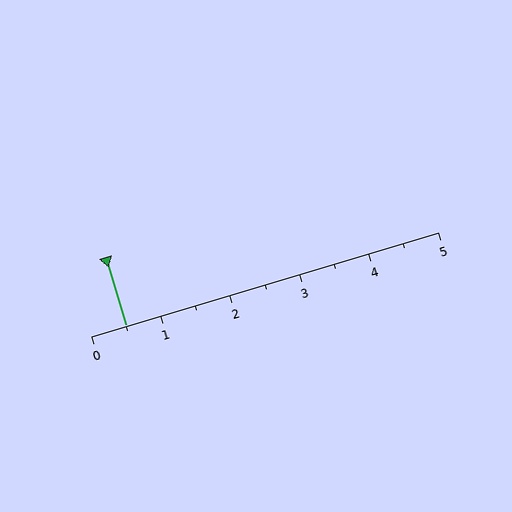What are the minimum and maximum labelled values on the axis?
The axis runs from 0 to 5.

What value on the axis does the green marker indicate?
The marker indicates approximately 0.5.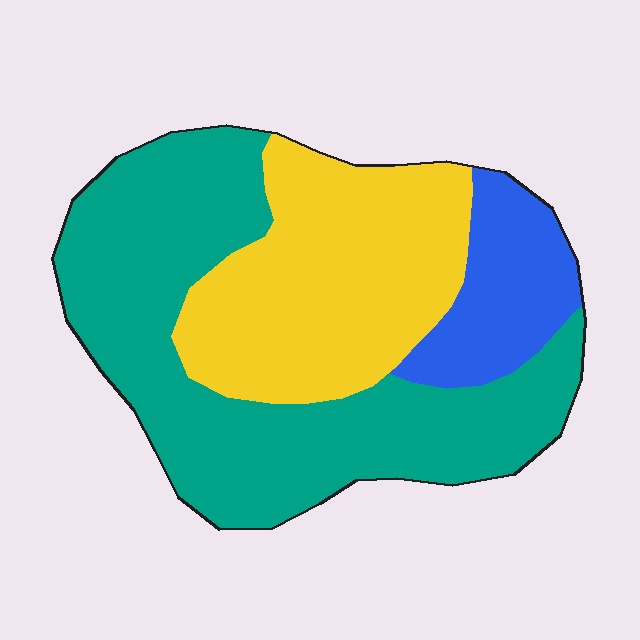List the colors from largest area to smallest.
From largest to smallest: teal, yellow, blue.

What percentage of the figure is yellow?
Yellow takes up about one third (1/3) of the figure.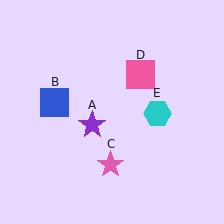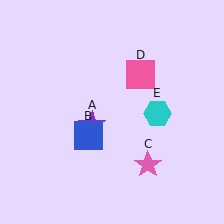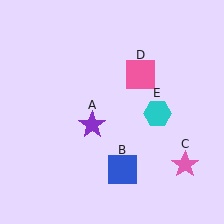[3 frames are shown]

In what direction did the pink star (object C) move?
The pink star (object C) moved right.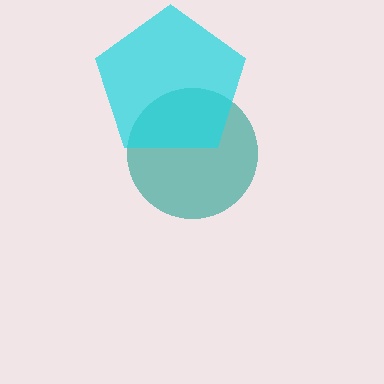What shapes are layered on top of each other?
The layered shapes are: a teal circle, a cyan pentagon.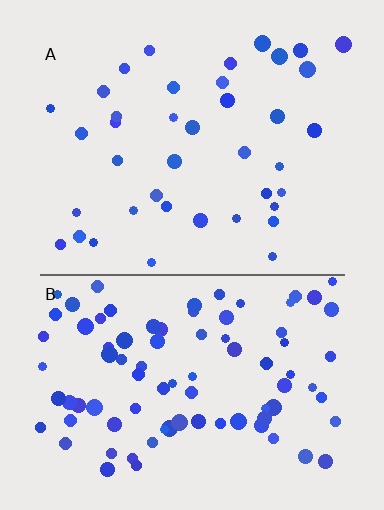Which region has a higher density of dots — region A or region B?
B (the bottom).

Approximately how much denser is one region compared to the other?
Approximately 2.2× — region B over region A.